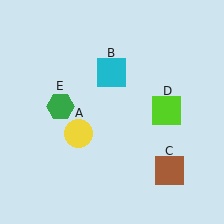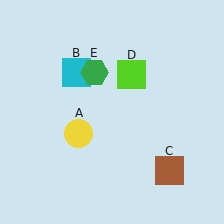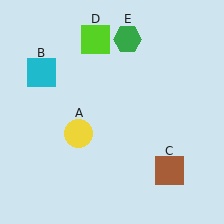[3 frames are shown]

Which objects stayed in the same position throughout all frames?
Yellow circle (object A) and brown square (object C) remained stationary.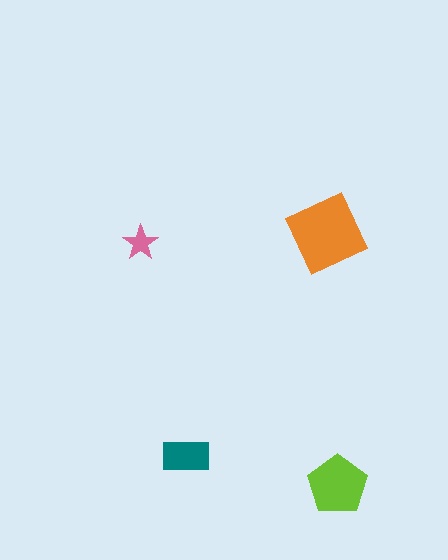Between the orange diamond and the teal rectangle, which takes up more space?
The orange diamond.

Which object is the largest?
The orange diamond.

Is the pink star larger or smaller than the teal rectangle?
Smaller.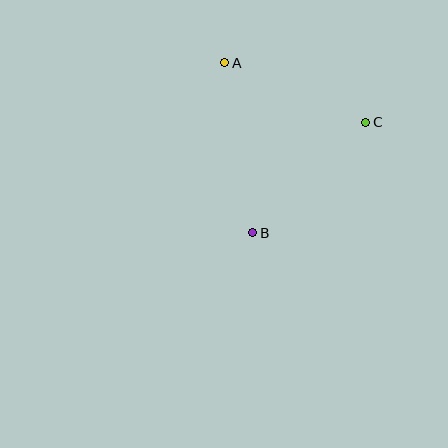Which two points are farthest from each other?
Points A and B are farthest from each other.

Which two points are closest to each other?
Points A and C are closest to each other.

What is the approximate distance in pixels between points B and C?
The distance between B and C is approximately 158 pixels.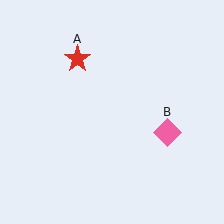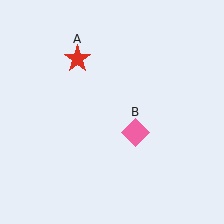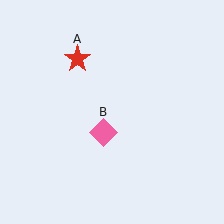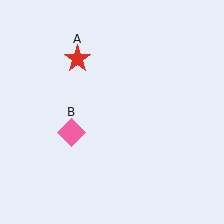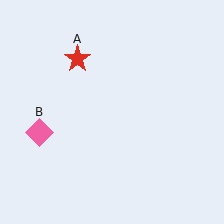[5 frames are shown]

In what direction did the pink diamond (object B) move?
The pink diamond (object B) moved left.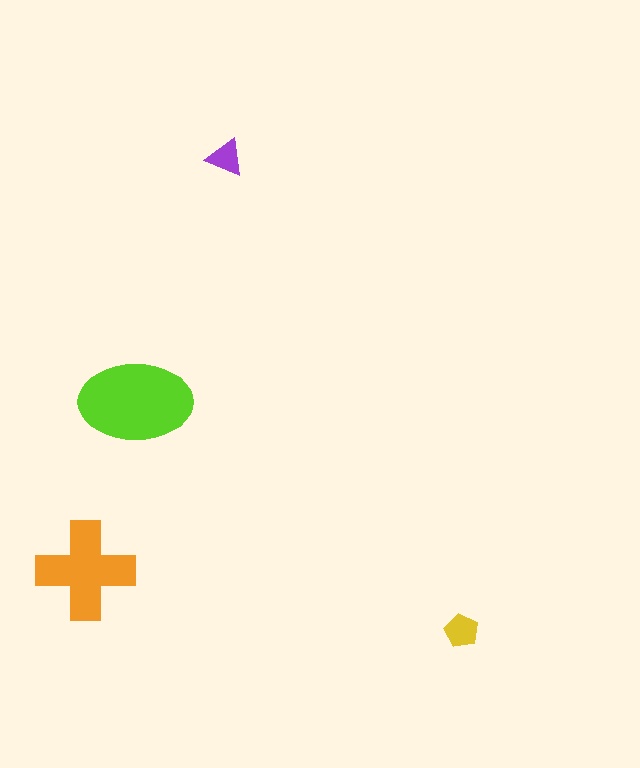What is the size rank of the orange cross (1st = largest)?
2nd.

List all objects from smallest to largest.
The purple triangle, the yellow pentagon, the orange cross, the lime ellipse.